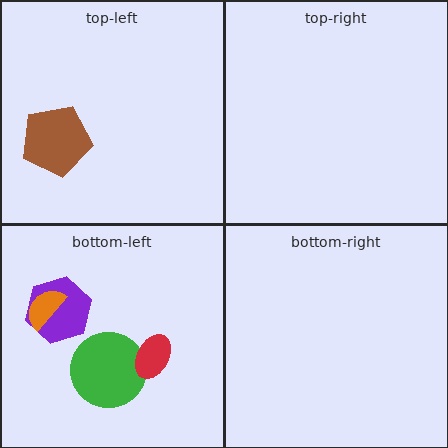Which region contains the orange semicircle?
The bottom-left region.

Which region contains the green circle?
The bottom-left region.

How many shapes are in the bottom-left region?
4.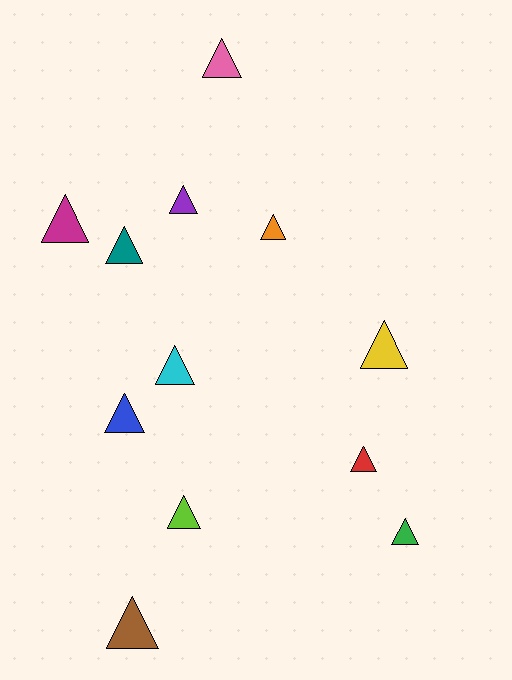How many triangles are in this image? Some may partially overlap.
There are 12 triangles.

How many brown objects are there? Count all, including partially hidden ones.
There is 1 brown object.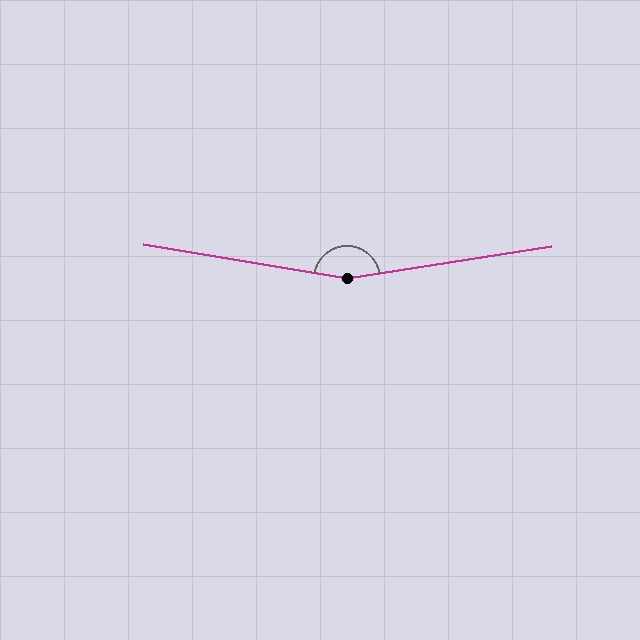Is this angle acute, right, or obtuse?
It is obtuse.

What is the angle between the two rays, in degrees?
Approximately 162 degrees.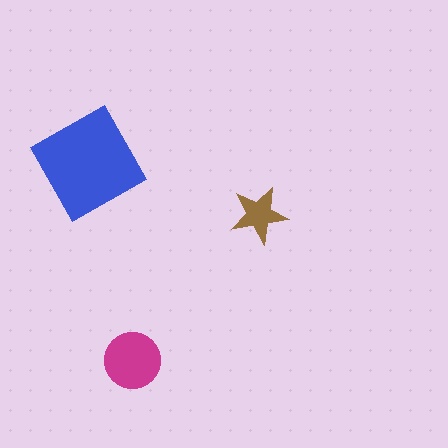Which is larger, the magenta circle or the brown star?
The magenta circle.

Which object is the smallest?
The brown star.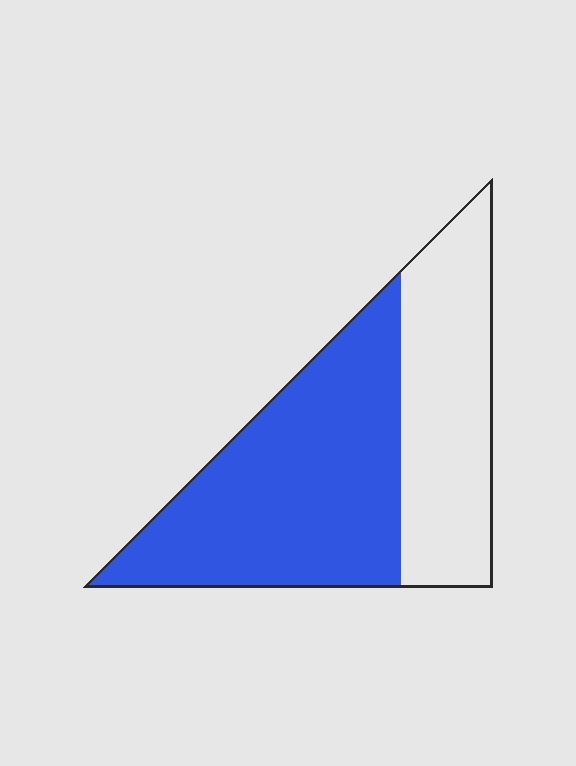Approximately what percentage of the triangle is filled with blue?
Approximately 60%.